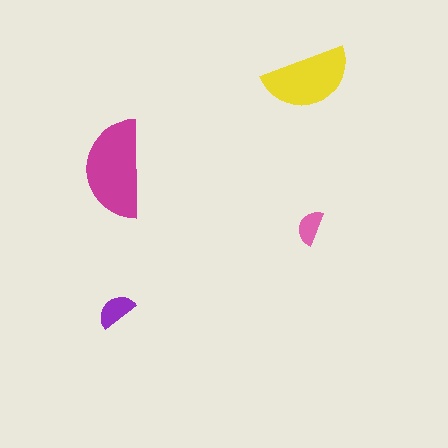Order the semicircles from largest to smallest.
the magenta one, the yellow one, the purple one, the pink one.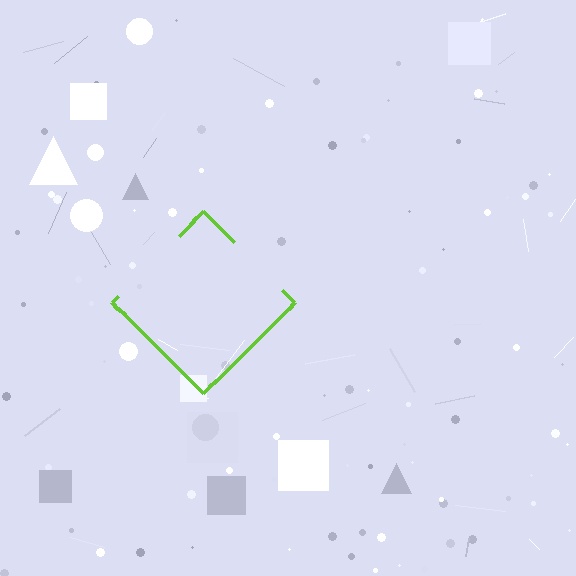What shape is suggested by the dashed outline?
The dashed outline suggests a diamond.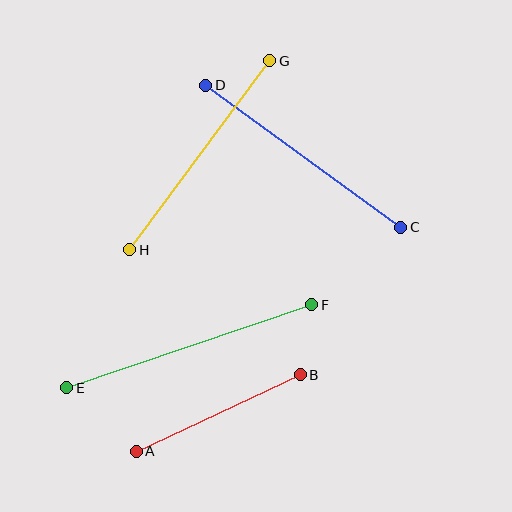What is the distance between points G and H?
The distance is approximately 236 pixels.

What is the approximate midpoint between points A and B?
The midpoint is at approximately (218, 413) pixels.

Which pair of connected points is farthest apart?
Points E and F are farthest apart.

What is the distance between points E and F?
The distance is approximately 259 pixels.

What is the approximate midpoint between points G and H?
The midpoint is at approximately (200, 155) pixels.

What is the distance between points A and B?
The distance is approximately 181 pixels.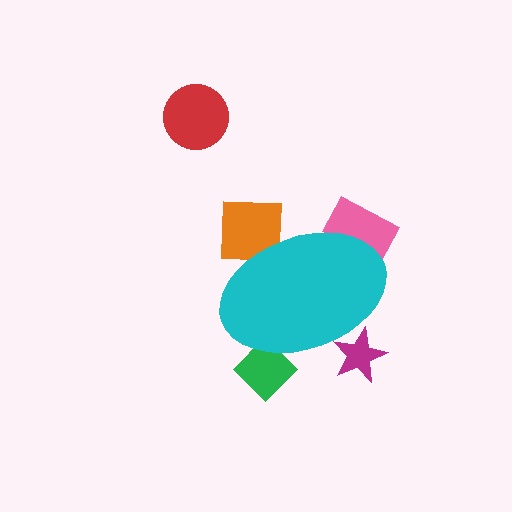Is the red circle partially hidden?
No, the red circle is fully visible.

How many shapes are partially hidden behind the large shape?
4 shapes are partially hidden.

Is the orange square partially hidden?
Yes, the orange square is partially hidden behind the cyan ellipse.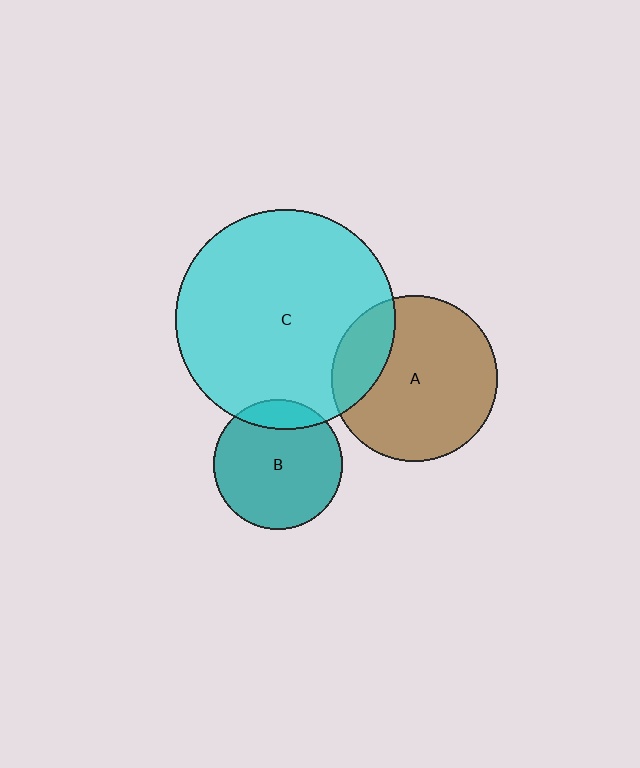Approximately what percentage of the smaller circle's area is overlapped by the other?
Approximately 20%.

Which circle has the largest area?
Circle C (cyan).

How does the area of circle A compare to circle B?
Approximately 1.6 times.